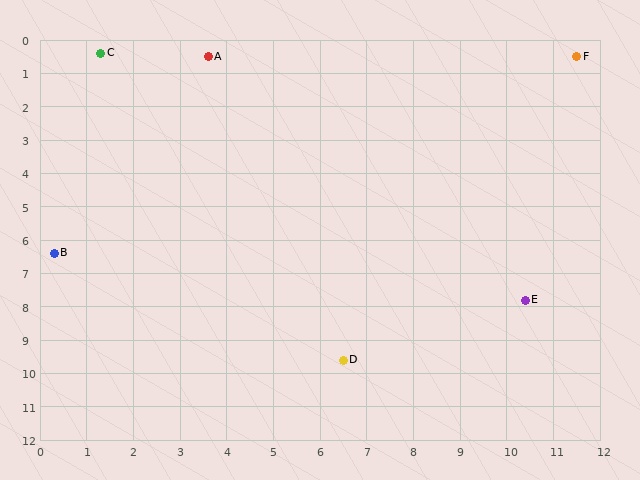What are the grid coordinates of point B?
Point B is at approximately (0.3, 6.4).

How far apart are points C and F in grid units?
Points C and F are about 10.2 grid units apart.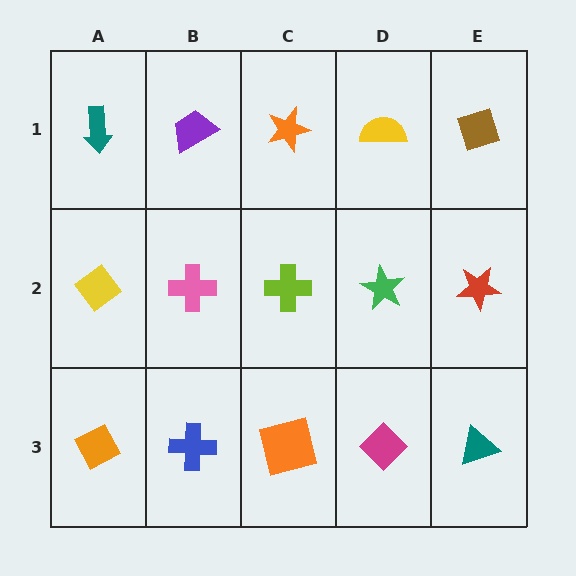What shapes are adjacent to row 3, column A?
A yellow diamond (row 2, column A), a blue cross (row 3, column B).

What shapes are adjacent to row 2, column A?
A teal arrow (row 1, column A), an orange diamond (row 3, column A), a pink cross (row 2, column B).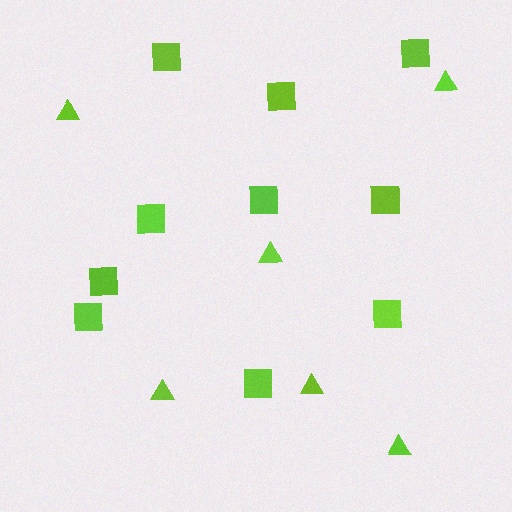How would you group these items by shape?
There are 2 groups: one group of triangles (6) and one group of squares (10).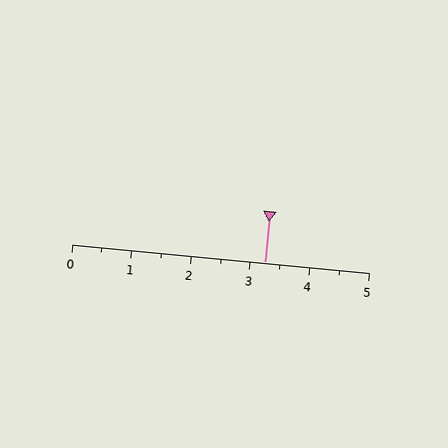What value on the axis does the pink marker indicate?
The marker indicates approximately 3.2.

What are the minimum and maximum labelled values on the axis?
The axis runs from 0 to 5.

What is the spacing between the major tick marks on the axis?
The major ticks are spaced 1 apart.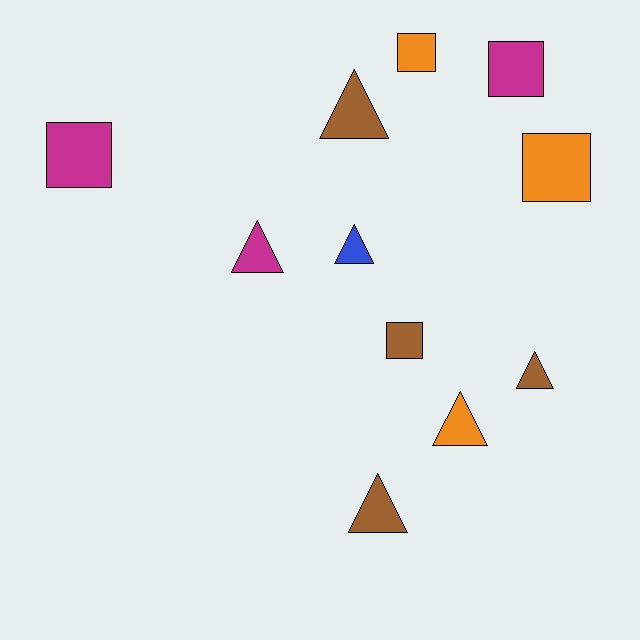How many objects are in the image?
There are 11 objects.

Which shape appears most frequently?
Triangle, with 6 objects.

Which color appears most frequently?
Brown, with 4 objects.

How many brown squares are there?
There is 1 brown square.